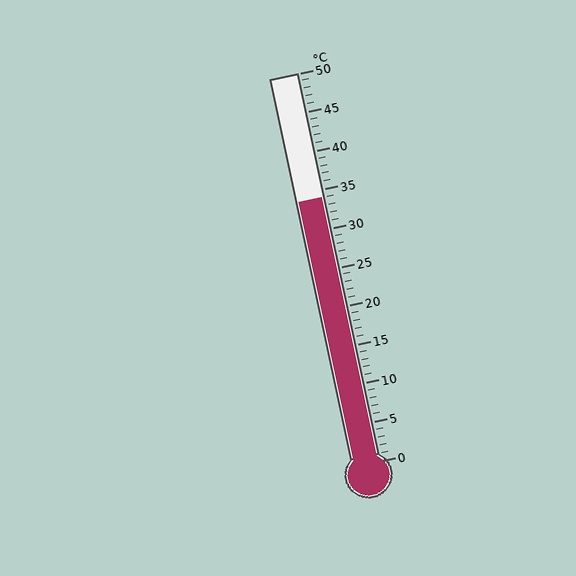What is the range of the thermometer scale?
The thermometer scale ranges from 0°C to 50°C.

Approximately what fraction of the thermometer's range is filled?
The thermometer is filled to approximately 70% of its range.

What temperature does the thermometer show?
The thermometer shows approximately 34°C.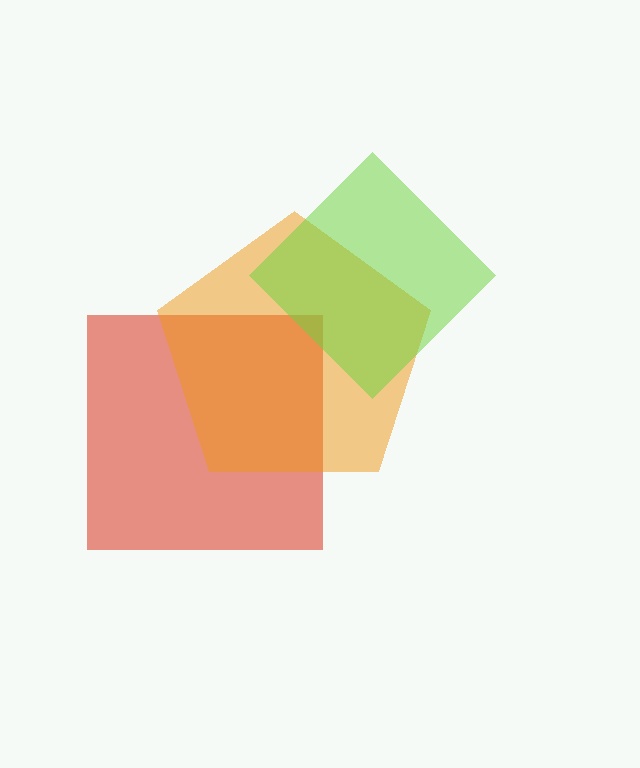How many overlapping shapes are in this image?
There are 3 overlapping shapes in the image.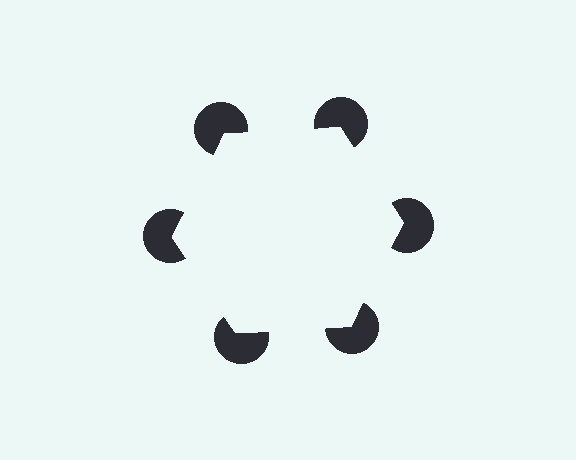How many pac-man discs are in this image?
There are 6 — one at each vertex of the illusory hexagon.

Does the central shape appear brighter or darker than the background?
It typically appears slightly brighter than the background, even though no actual brightness change is drawn.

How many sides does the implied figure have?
6 sides.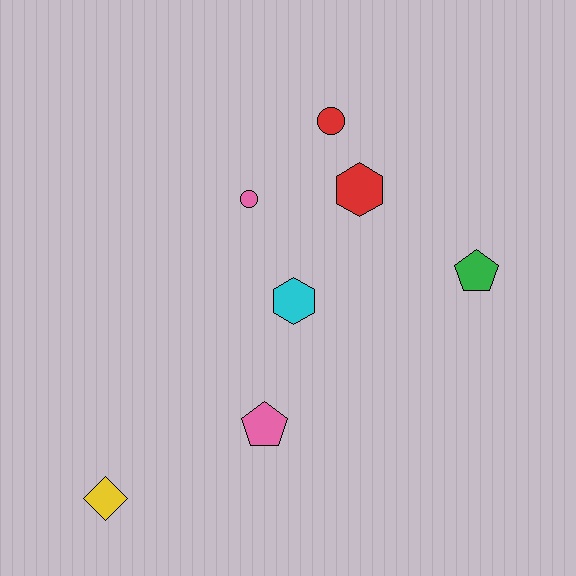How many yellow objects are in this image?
There is 1 yellow object.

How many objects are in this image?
There are 7 objects.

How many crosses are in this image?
There are no crosses.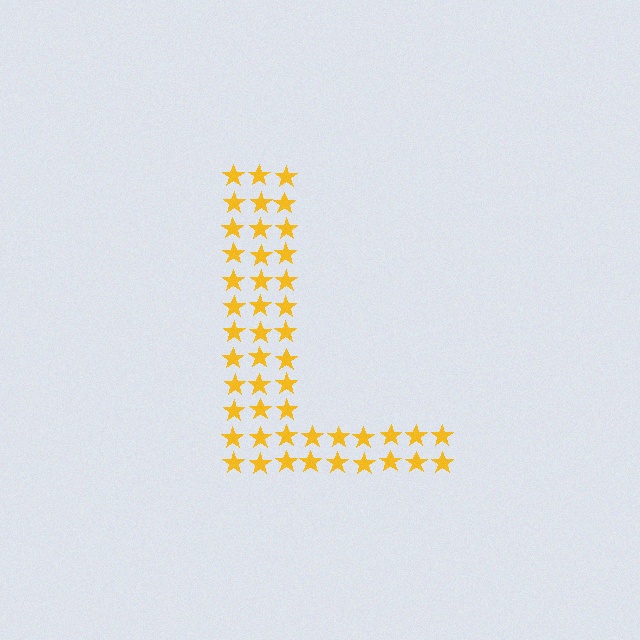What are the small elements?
The small elements are stars.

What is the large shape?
The large shape is the letter L.